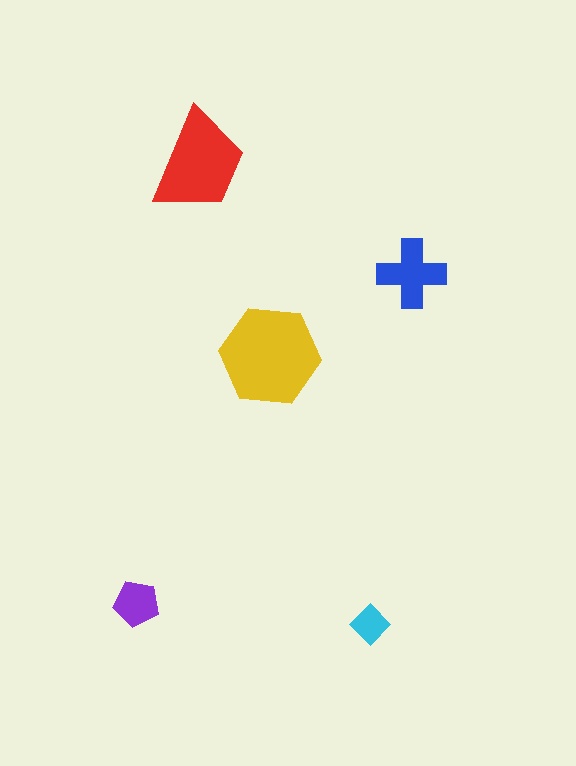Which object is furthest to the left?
The purple pentagon is leftmost.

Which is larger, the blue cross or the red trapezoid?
The red trapezoid.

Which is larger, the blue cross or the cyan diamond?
The blue cross.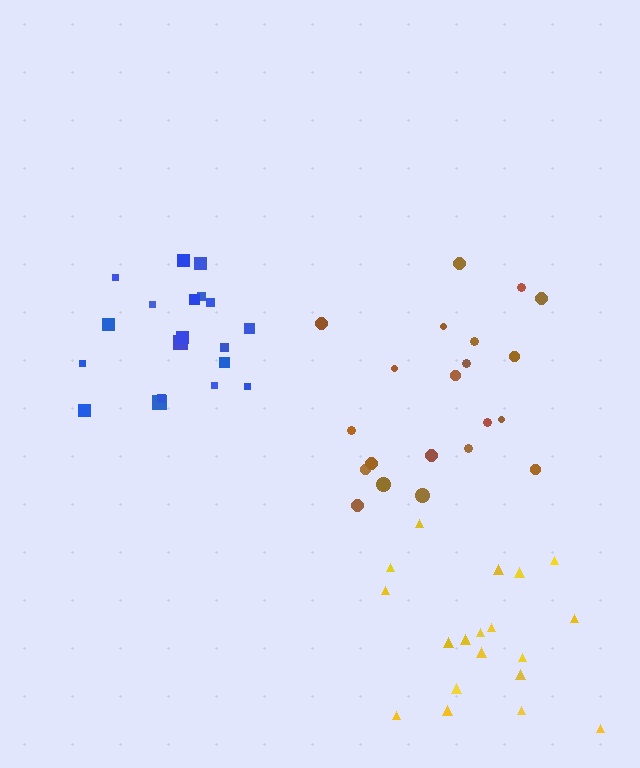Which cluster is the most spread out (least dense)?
Yellow.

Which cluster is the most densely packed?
Blue.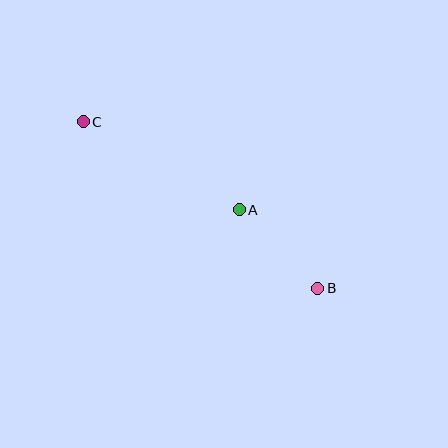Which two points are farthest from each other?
Points B and C are farthest from each other.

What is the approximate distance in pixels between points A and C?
The distance between A and C is approximately 179 pixels.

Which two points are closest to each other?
Points A and B are closest to each other.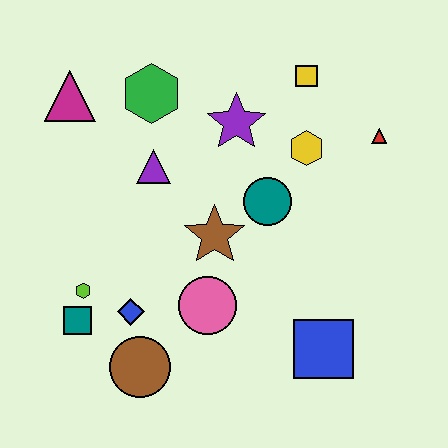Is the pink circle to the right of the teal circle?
No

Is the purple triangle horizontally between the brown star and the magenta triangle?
Yes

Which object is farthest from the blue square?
The magenta triangle is farthest from the blue square.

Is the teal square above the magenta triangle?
No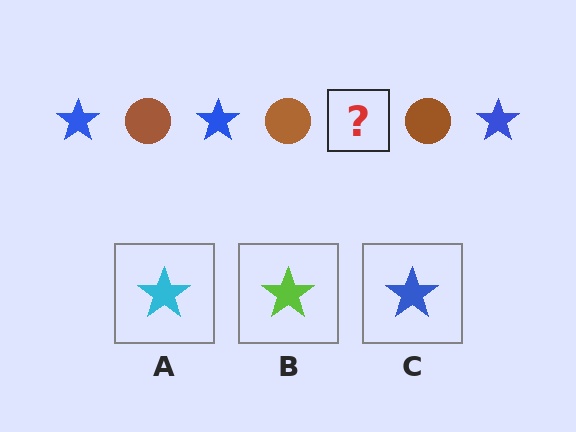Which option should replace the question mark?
Option C.